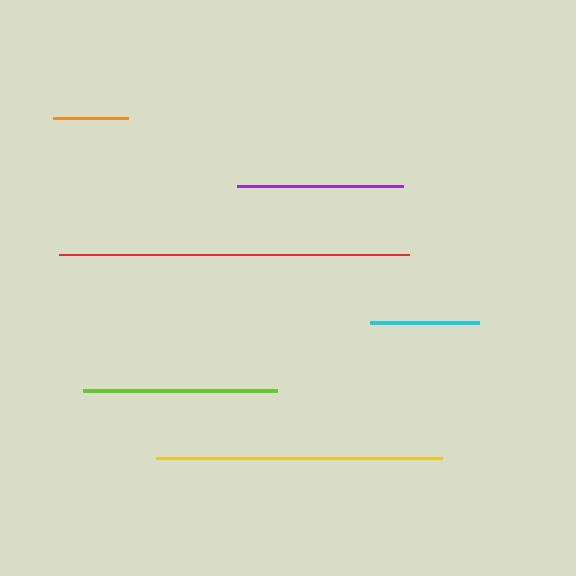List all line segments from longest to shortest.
From longest to shortest: red, yellow, lime, purple, cyan, orange.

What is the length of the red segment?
The red segment is approximately 350 pixels long.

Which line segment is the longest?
The red line is the longest at approximately 350 pixels.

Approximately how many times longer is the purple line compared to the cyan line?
The purple line is approximately 1.5 times the length of the cyan line.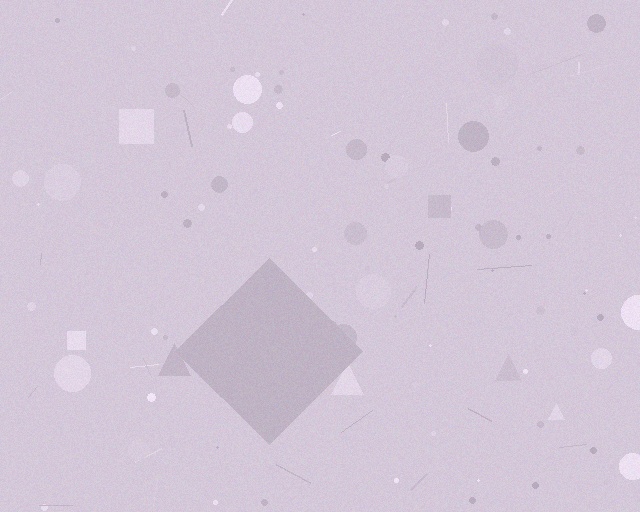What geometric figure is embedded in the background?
A diamond is embedded in the background.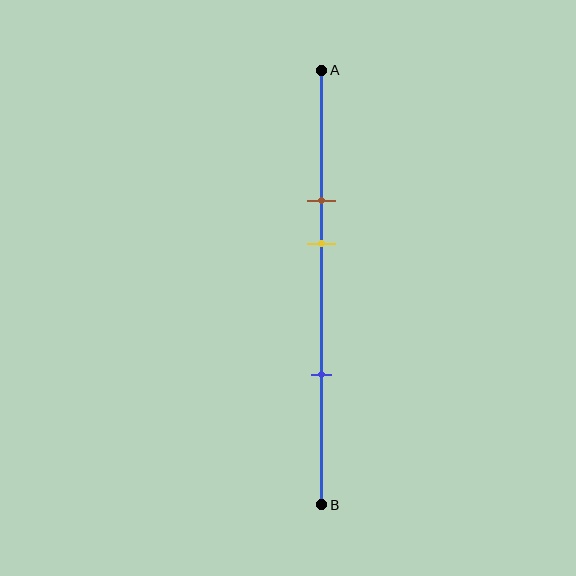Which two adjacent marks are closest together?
The brown and yellow marks are the closest adjacent pair.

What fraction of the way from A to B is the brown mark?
The brown mark is approximately 30% (0.3) of the way from A to B.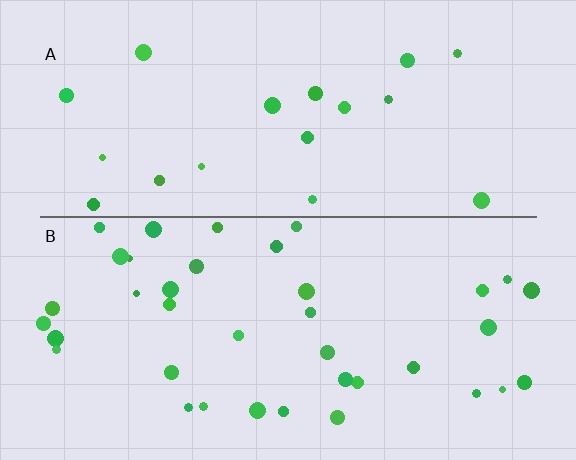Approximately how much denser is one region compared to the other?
Approximately 2.1× — region B over region A.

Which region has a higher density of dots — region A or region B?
B (the bottom).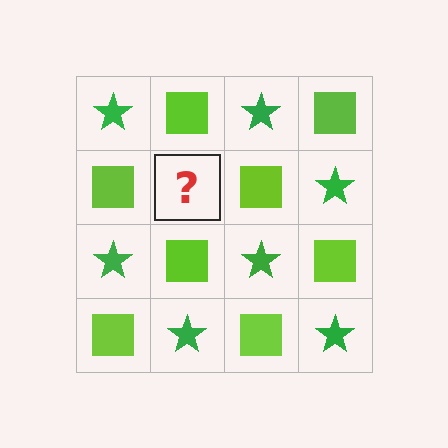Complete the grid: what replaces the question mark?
The question mark should be replaced with a green star.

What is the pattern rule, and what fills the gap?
The rule is that it alternates green star and lime square in a checkerboard pattern. The gap should be filled with a green star.